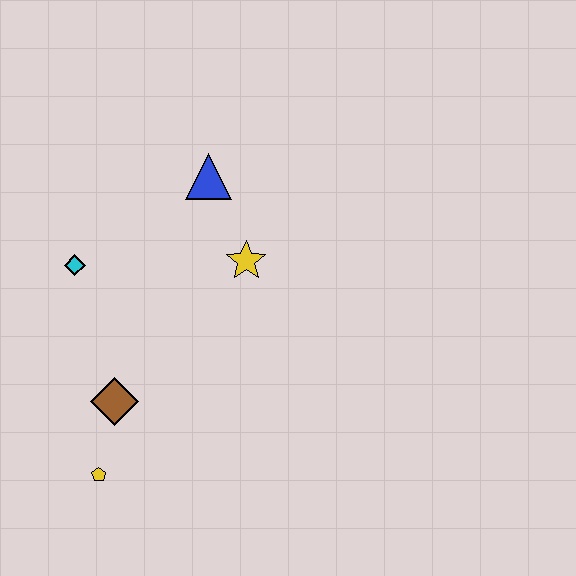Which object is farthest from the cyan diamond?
The yellow pentagon is farthest from the cyan diamond.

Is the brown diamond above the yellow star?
No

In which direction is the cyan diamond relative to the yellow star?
The cyan diamond is to the left of the yellow star.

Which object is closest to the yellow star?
The blue triangle is closest to the yellow star.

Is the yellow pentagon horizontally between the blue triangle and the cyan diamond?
Yes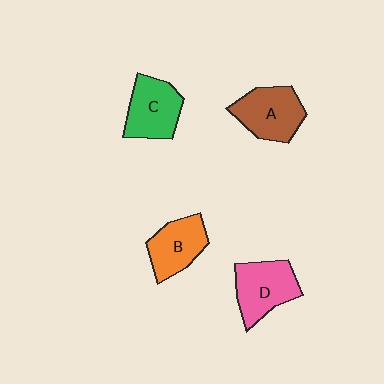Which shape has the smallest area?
Shape B (orange).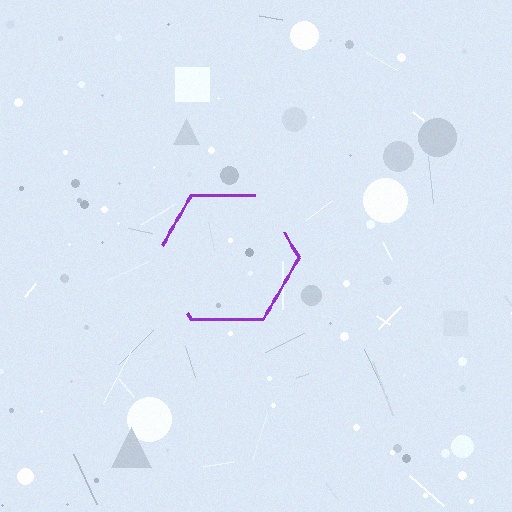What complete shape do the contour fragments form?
The contour fragments form a hexagon.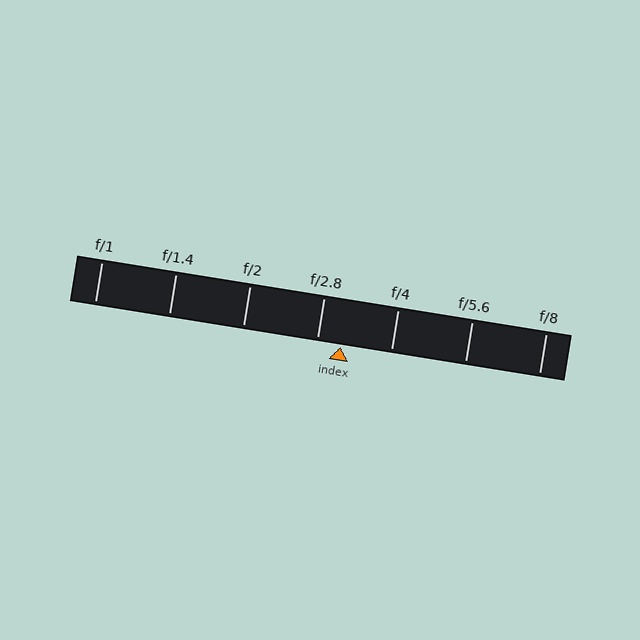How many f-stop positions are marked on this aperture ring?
There are 7 f-stop positions marked.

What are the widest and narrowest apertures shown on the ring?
The widest aperture shown is f/1 and the narrowest is f/8.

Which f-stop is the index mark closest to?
The index mark is closest to f/2.8.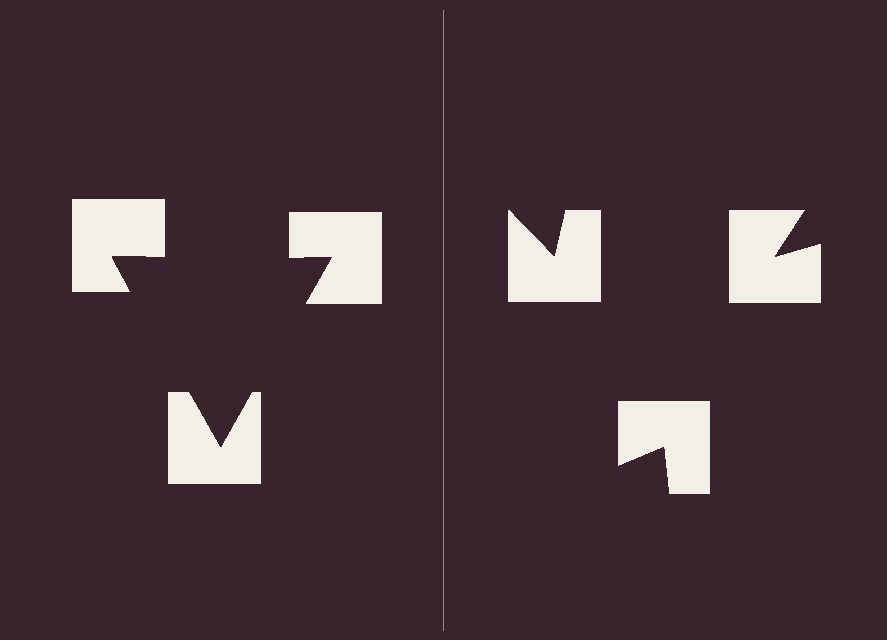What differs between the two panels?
The notched squares are positioned identically on both sides; only the wedge orientations differ. On the left they align to a triangle; on the right they are misaligned.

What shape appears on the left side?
An illusory triangle.